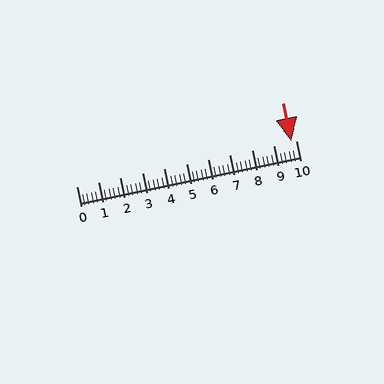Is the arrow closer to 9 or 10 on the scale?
The arrow is closer to 10.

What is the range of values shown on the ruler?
The ruler shows values from 0 to 10.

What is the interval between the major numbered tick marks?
The major tick marks are spaced 1 units apart.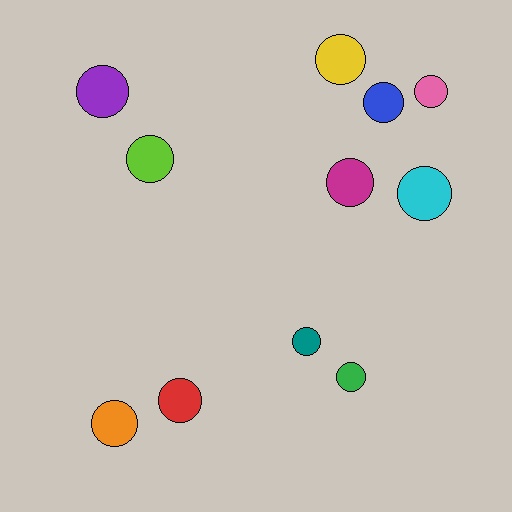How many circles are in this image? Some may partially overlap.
There are 11 circles.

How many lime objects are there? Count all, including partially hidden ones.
There is 1 lime object.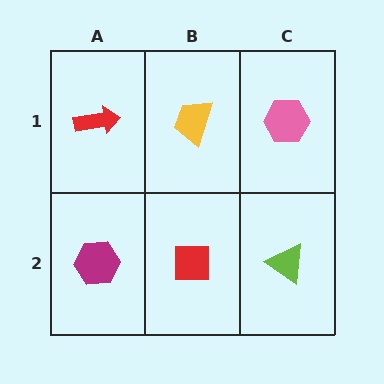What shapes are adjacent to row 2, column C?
A pink hexagon (row 1, column C), a red square (row 2, column B).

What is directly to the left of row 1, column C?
A yellow trapezoid.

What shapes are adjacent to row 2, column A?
A red arrow (row 1, column A), a red square (row 2, column B).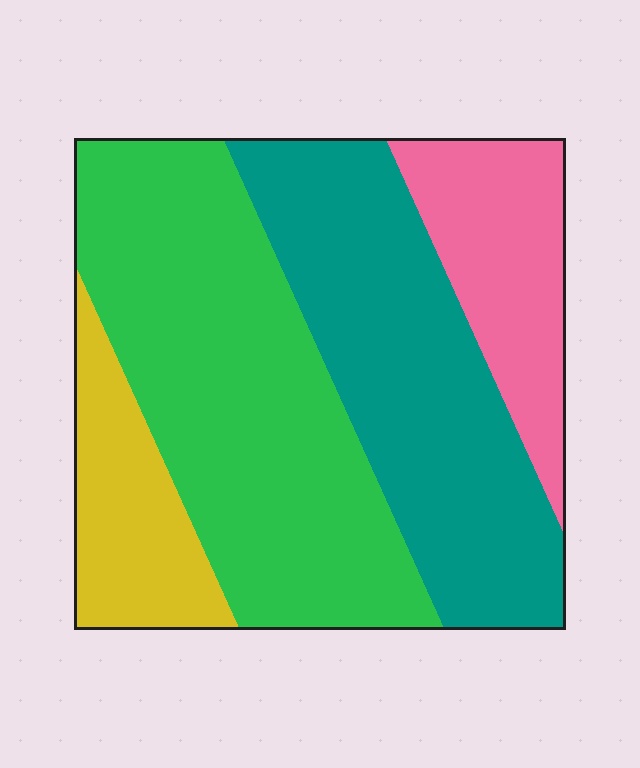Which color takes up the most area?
Green, at roughly 40%.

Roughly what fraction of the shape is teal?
Teal covers around 30% of the shape.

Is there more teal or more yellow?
Teal.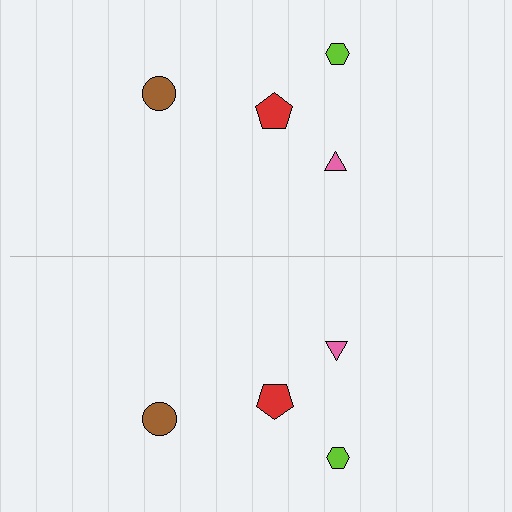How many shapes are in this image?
There are 8 shapes in this image.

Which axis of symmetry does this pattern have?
The pattern has a horizontal axis of symmetry running through the center of the image.